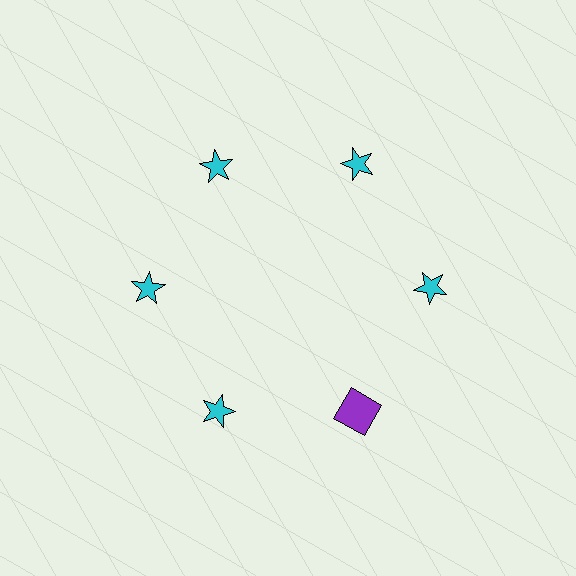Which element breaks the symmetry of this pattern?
The purple square at roughly the 5 o'clock position breaks the symmetry. All other shapes are cyan stars.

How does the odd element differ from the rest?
It differs in both color (purple instead of cyan) and shape (square instead of star).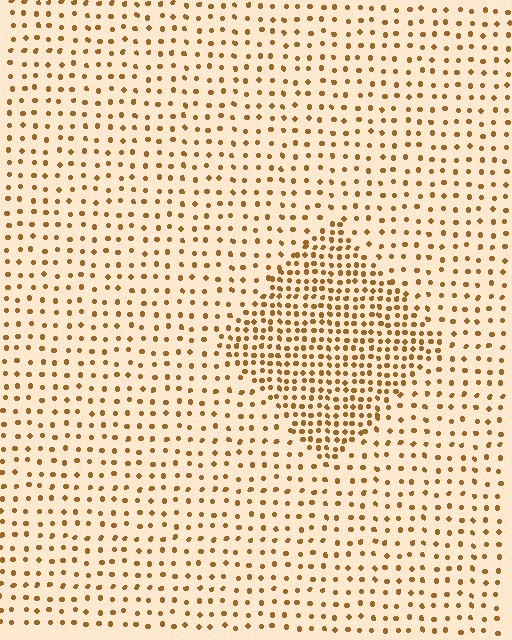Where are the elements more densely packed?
The elements are more densely packed inside the diamond boundary.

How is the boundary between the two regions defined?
The boundary is defined by a change in element density (approximately 2.2x ratio). All elements are the same color, size, and shape.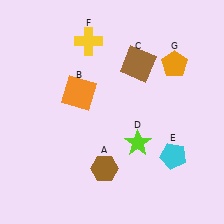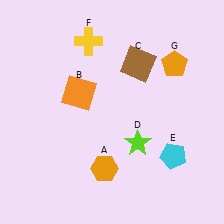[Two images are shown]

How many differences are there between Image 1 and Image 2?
There is 1 difference between the two images.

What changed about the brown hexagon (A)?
In Image 1, A is brown. In Image 2, it changed to orange.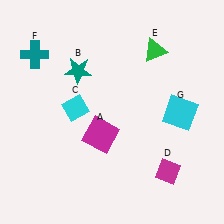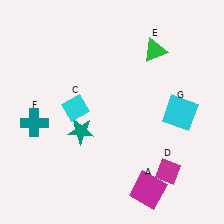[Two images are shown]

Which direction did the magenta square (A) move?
The magenta square (A) moved down.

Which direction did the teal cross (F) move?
The teal cross (F) moved down.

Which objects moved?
The objects that moved are: the magenta square (A), the teal star (B), the teal cross (F).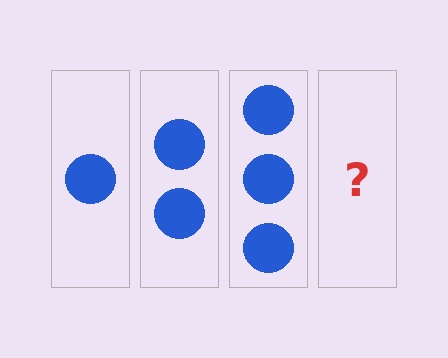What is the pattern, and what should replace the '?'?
The pattern is that each step adds one more circle. The '?' should be 4 circles.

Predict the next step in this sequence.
The next step is 4 circles.